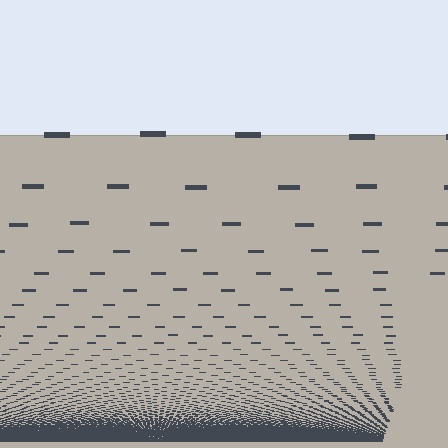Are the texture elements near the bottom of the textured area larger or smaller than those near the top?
Smaller. The gradient is inverted — elements near the bottom are smaller and denser.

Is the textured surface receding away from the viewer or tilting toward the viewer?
The surface appears to tilt toward the viewer. Texture elements get larger and sparser toward the top.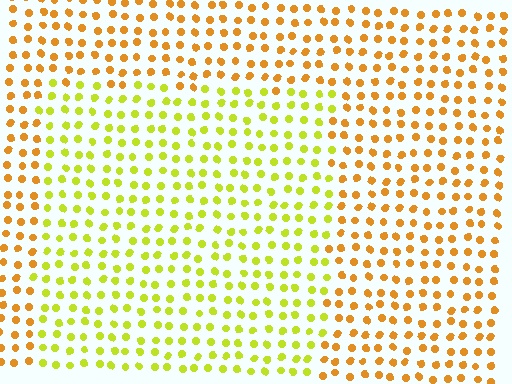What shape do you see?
I see a rectangle.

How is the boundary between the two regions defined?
The boundary is defined purely by a slight shift in hue (about 37 degrees). Spacing, size, and orientation are identical on both sides.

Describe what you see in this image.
The image is filled with small orange elements in a uniform arrangement. A rectangle-shaped region is visible where the elements are tinted to a slightly different hue, forming a subtle color boundary.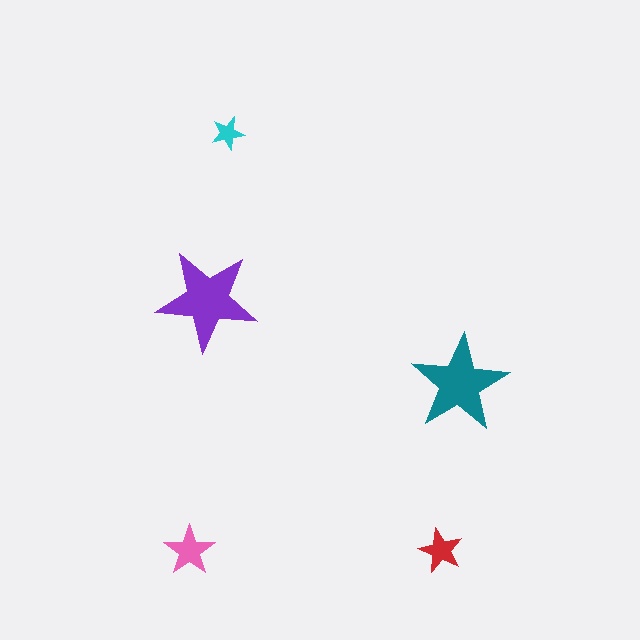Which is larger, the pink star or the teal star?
The teal one.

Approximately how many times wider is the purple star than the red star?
About 2.5 times wider.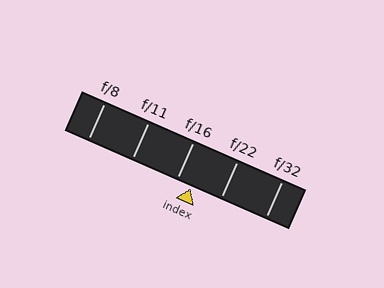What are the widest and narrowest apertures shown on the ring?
The widest aperture shown is f/8 and the narrowest is f/32.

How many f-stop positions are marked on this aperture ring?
There are 5 f-stop positions marked.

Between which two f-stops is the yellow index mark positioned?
The index mark is between f/16 and f/22.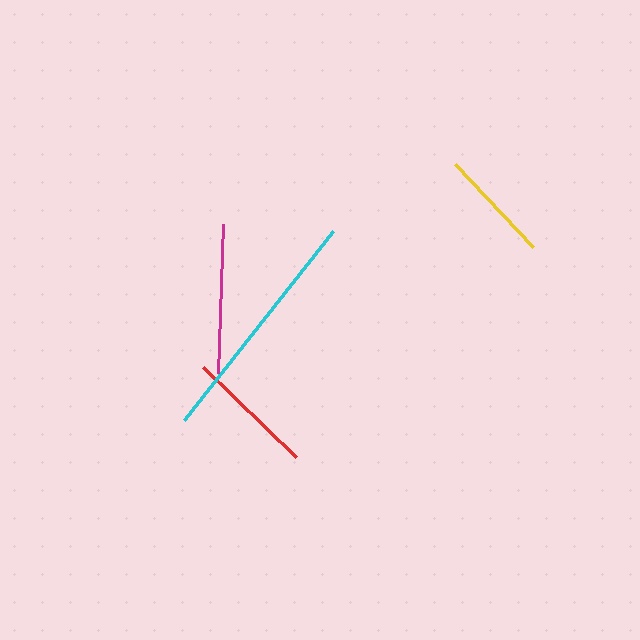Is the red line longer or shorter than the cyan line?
The cyan line is longer than the red line.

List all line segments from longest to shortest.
From longest to shortest: cyan, magenta, red, yellow.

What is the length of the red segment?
The red segment is approximately 129 pixels long.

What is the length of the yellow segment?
The yellow segment is approximately 113 pixels long.